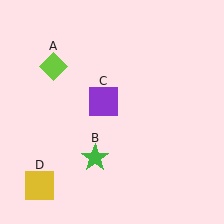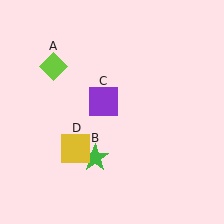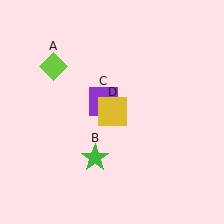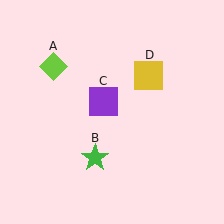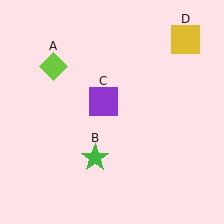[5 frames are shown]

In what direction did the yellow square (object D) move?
The yellow square (object D) moved up and to the right.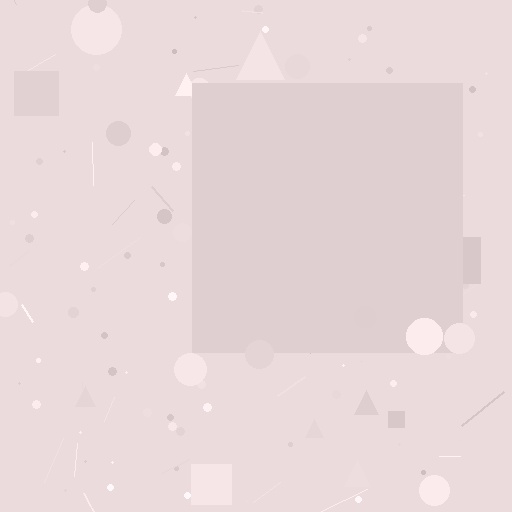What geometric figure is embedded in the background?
A square is embedded in the background.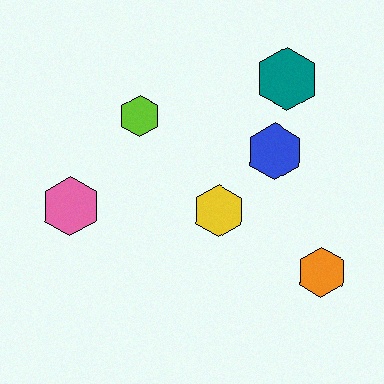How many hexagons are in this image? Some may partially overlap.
There are 6 hexagons.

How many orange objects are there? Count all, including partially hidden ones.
There is 1 orange object.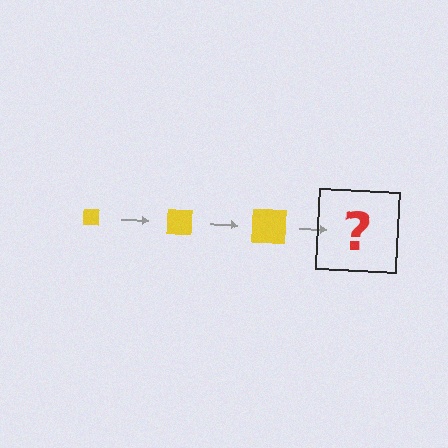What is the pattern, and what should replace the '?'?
The pattern is that the square gets progressively larger each step. The '?' should be a yellow square, larger than the previous one.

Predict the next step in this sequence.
The next step is a yellow square, larger than the previous one.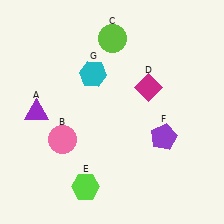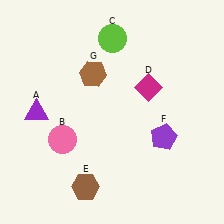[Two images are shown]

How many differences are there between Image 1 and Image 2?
There are 2 differences between the two images.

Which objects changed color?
E changed from lime to brown. G changed from cyan to brown.